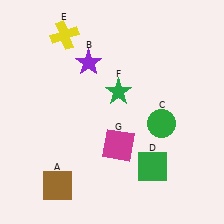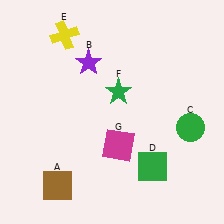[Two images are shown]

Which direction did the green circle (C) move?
The green circle (C) moved right.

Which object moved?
The green circle (C) moved right.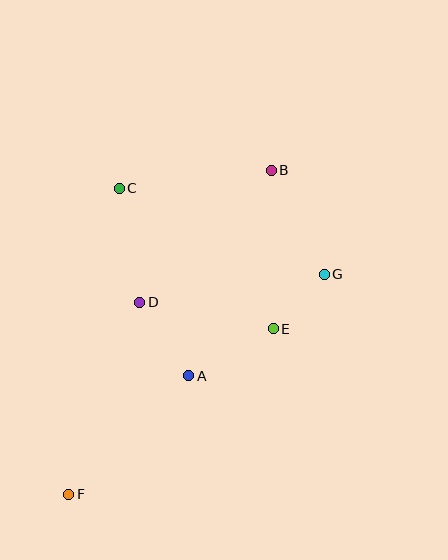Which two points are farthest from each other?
Points B and F are farthest from each other.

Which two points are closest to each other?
Points E and G are closest to each other.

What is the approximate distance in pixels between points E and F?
The distance between E and F is approximately 263 pixels.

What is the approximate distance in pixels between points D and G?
The distance between D and G is approximately 187 pixels.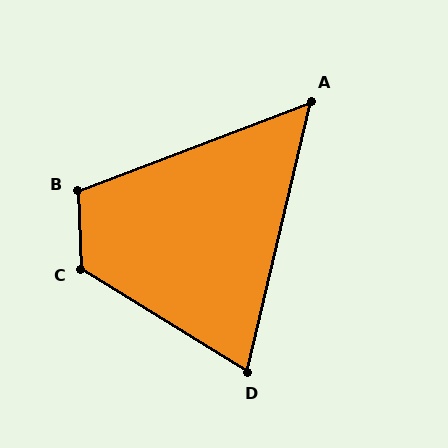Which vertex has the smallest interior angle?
A, at approximately 56 degrees.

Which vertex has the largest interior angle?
C, at approximately 124 degrees.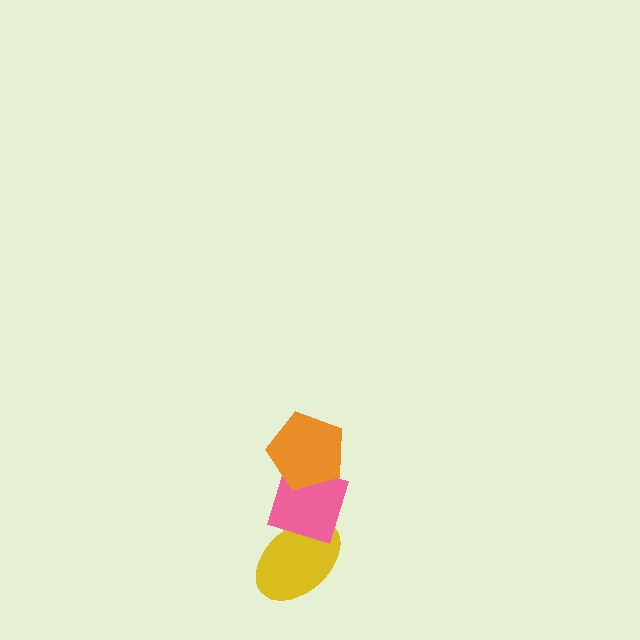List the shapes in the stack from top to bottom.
From top to bottom: the orange pentagon, the pink diamond, the yellow ellipse.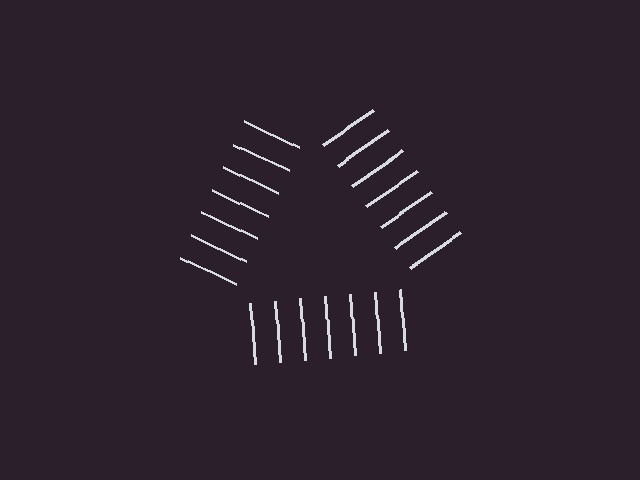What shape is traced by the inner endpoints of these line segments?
An illusory triangle — the line segments terminate on its edges but no continuous stroke is drawn.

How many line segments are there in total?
21 — 7 along each of the 3 edges.